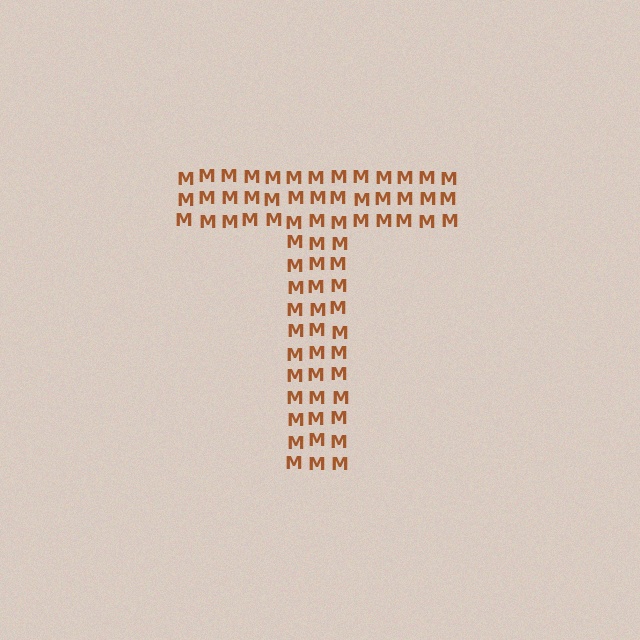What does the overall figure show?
The overall figure shows the letter T.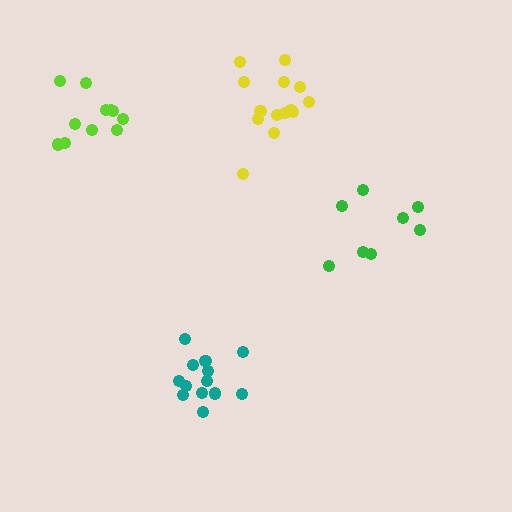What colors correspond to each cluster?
The clusters are colored: lime, teal, green, yellow.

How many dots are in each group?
Group 1: 11 dots, Group 2: 13 dots, Group 3: 8 dots, Group 4: 14 dots (46 total).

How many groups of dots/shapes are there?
There are 4 groups.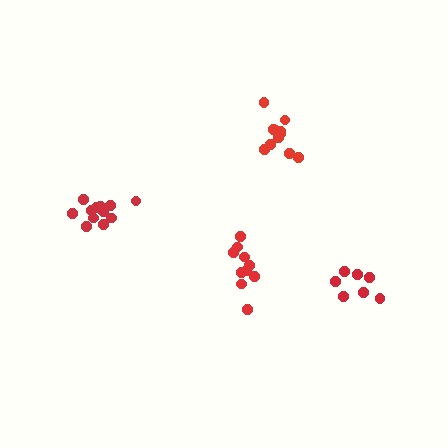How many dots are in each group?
Group 1: 11 dots, Group 2: 11 dots, Group 3: 8 dots, Group 4: 12 dots (42 total).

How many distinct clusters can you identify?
There are 4 distinct clusters.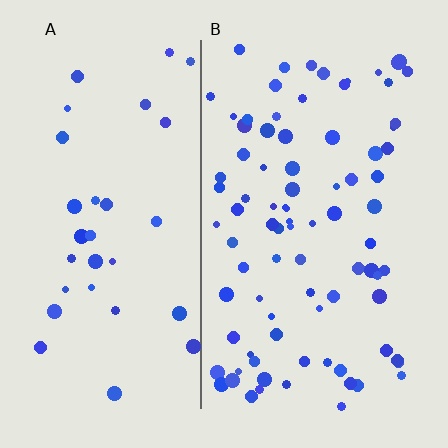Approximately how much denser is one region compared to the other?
Approximately 2.7× — region B over region A.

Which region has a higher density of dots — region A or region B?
B (the right).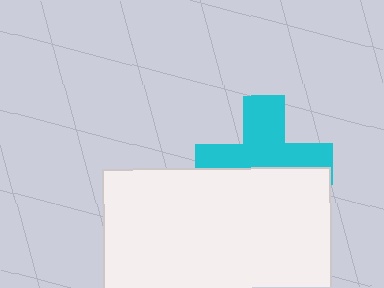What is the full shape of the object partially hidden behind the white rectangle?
The partially hidden object is a cyan cross.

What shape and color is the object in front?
The object in front is a white rectangle.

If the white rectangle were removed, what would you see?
You would see the complete cyan cross.